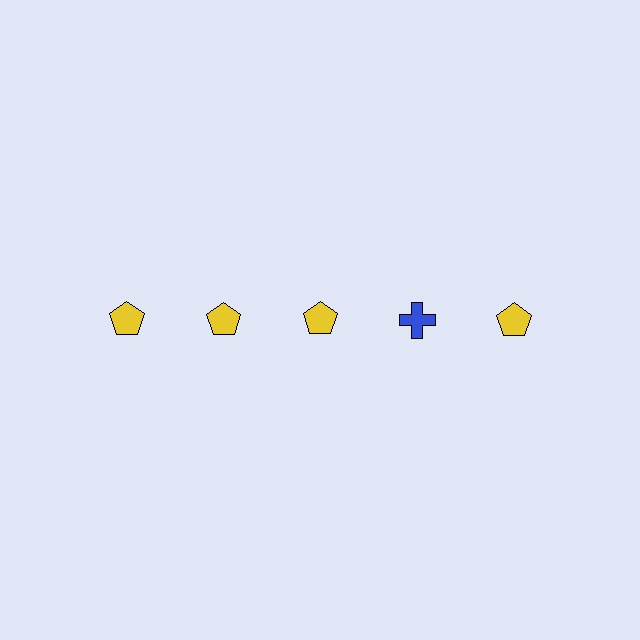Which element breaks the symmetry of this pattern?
The blue cross in the top row, second from right column breaks the symmetry. All other shapes are yellow pentagons.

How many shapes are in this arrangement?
There are 5 shapes arranged in a grid pattern.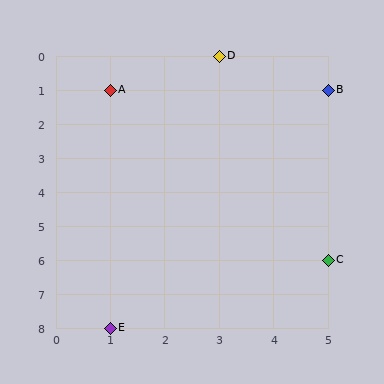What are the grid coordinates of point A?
Point A is at grid coordinates (1, 1).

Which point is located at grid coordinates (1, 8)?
Point E is at (1, 8).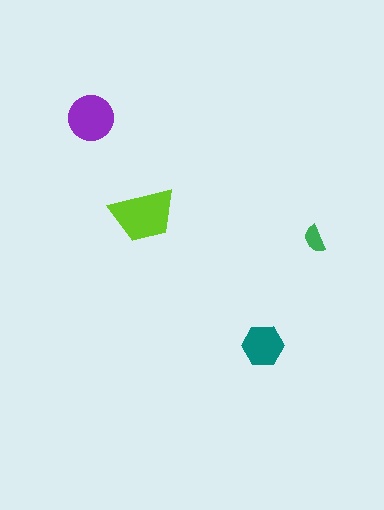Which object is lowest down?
The teal hexagon is bottommost.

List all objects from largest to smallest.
The lime trapezoid, the purple circle, the teal hexagon, the green semicircle.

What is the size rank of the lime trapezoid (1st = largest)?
1st.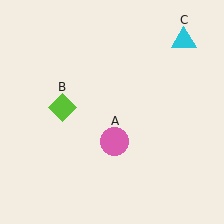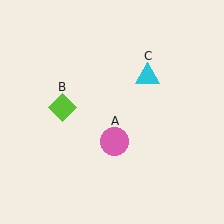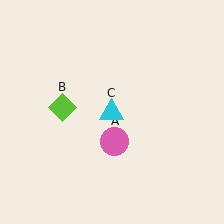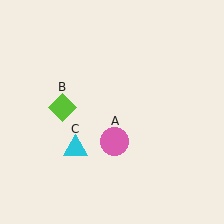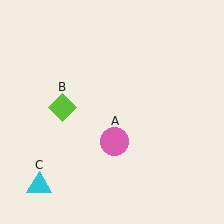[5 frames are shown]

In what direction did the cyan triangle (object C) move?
The cyan triangle (object C) moved down and to the left.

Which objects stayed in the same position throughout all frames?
Pink circle (object A) and lime diamond (object B) remained stationary.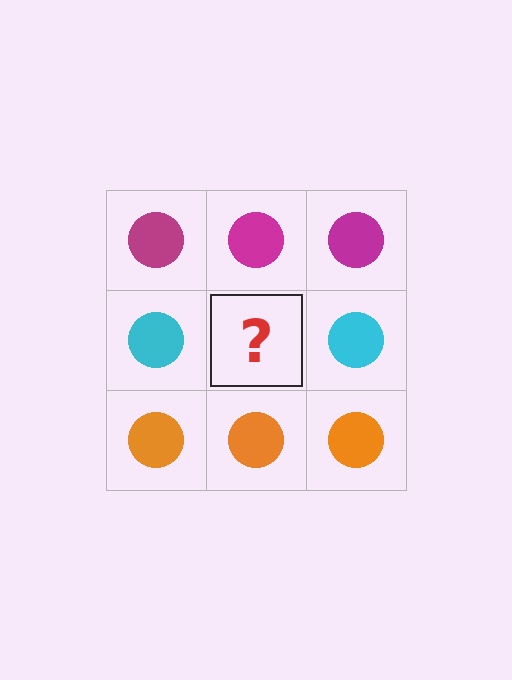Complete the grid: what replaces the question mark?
The question mark should be replaced with a cyan circle.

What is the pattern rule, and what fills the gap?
The rule is that each row has a consistent color. The gap should be filled with a cyan circle.